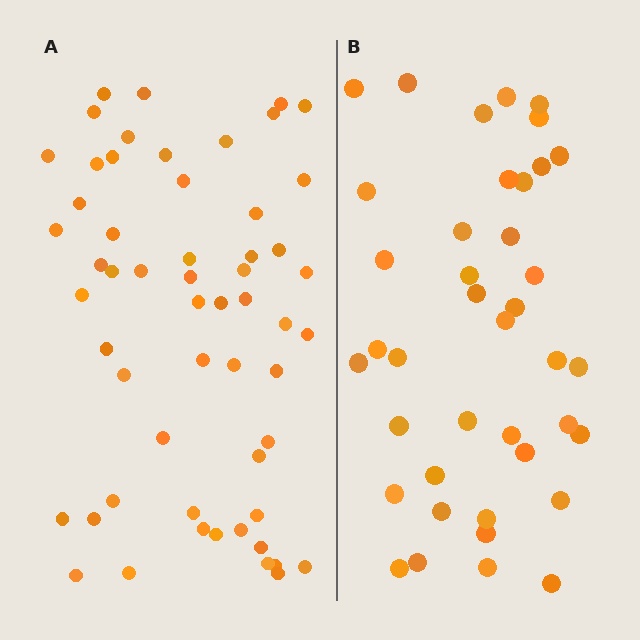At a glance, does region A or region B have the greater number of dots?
Region A (the left region) has more dots.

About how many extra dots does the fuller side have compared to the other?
Region A has approximately 15 more dots than region B.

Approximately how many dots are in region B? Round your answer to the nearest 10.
About 40 dots.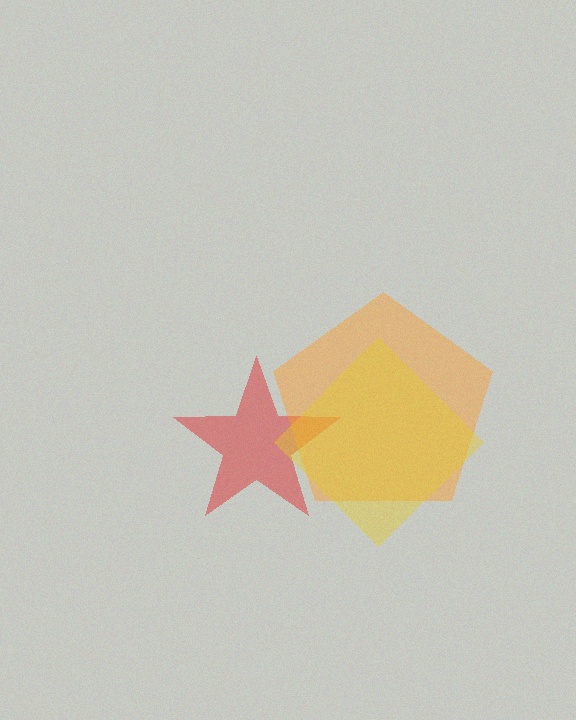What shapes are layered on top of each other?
The layered shapes are: a red star, an orange pentagon, a yellow diamond.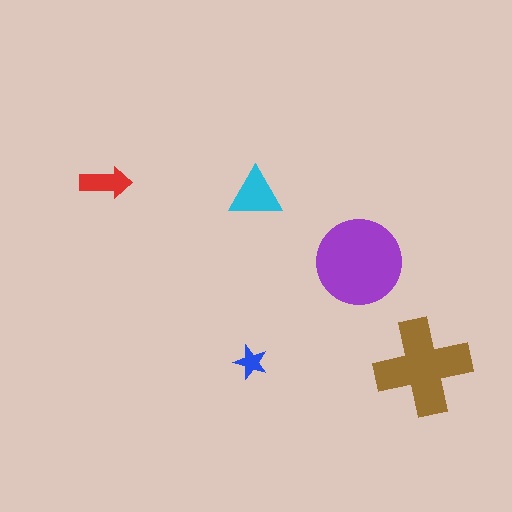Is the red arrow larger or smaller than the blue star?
Larger.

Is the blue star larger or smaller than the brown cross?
Smaller.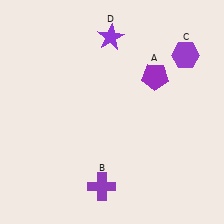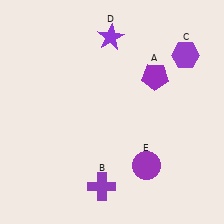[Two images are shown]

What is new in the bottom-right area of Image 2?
A purple circle (E) was added in the bottom-right area of Image 2.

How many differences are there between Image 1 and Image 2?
There is 1 difference between the two images.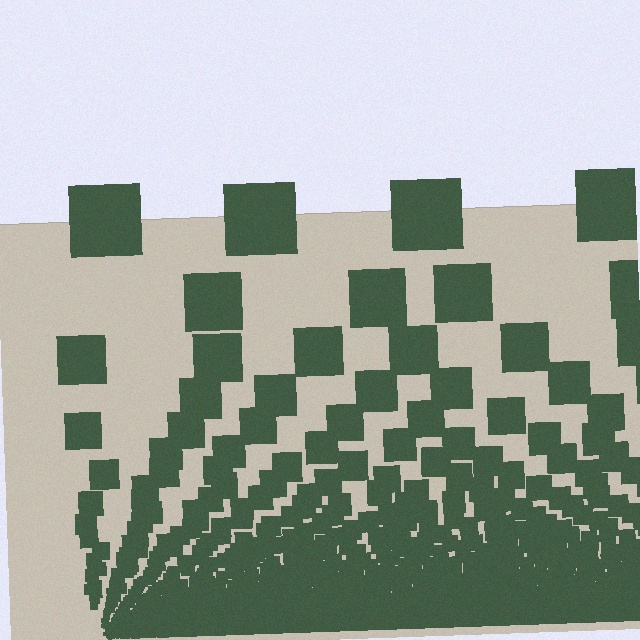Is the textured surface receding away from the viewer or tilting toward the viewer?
The surface appears to tilt toward the viewer. Texture elements get larger and sparser toward the top.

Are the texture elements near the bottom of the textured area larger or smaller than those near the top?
Smaller. The gradient is inverted — elements near the bottom are smaller and denser.